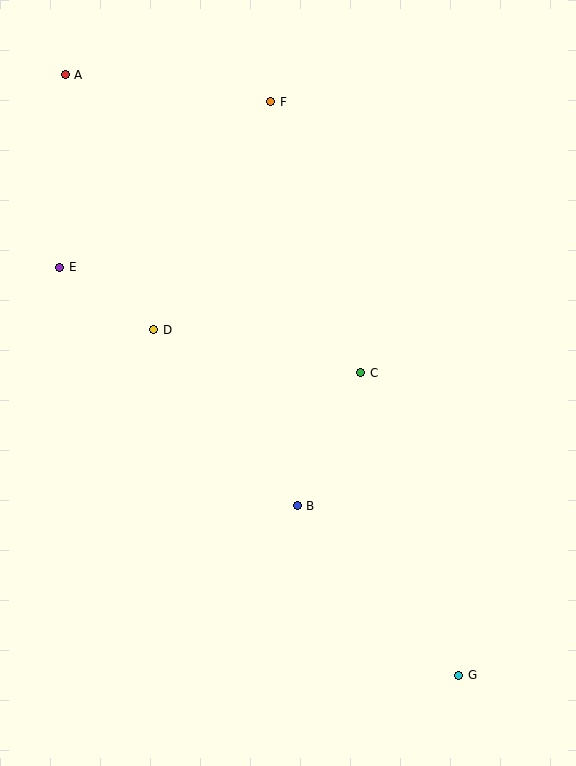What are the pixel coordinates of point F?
Point F is at (271, 102).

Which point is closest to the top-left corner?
Point A is closest to the top-left corner.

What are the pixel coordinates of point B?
Point B is at (297, 506).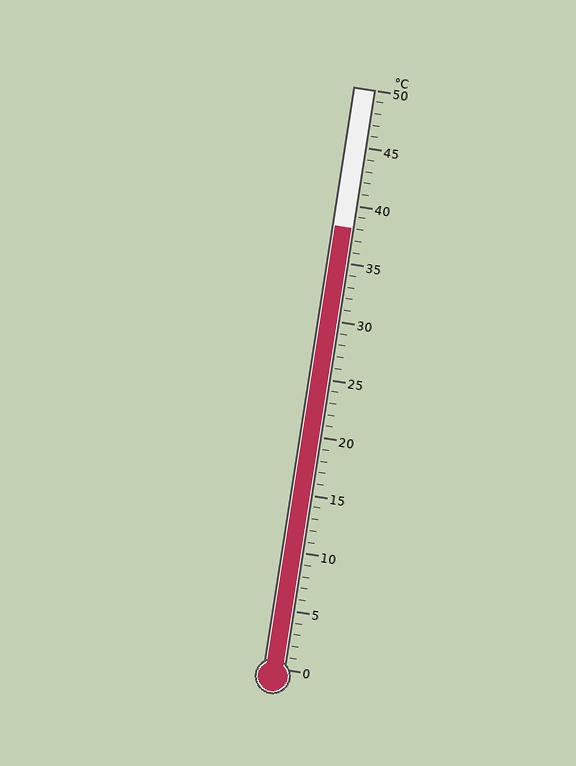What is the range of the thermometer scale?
The thermometer scale ranges from 0°C to 50°C.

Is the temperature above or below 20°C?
The temperature is above 20°C.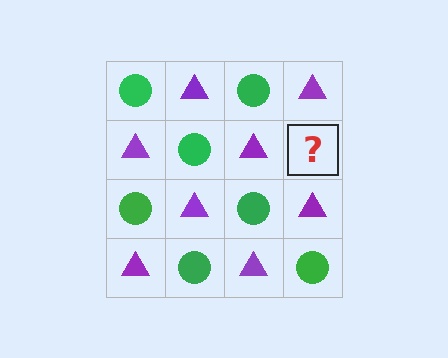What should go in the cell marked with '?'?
The missing cell should contain a green circle.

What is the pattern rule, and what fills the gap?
The rule is that it alternates green circle and purple triangle in a checkerboard pattern. The gap should be filled with a green circle.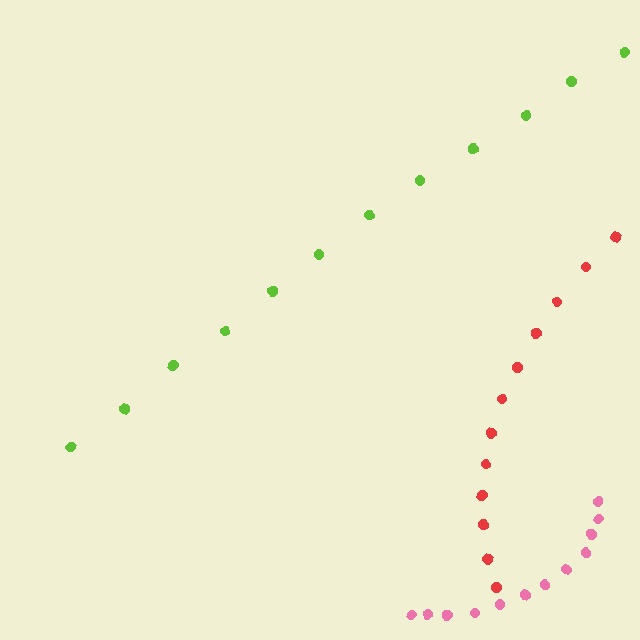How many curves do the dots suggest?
There are 3 distinct paths.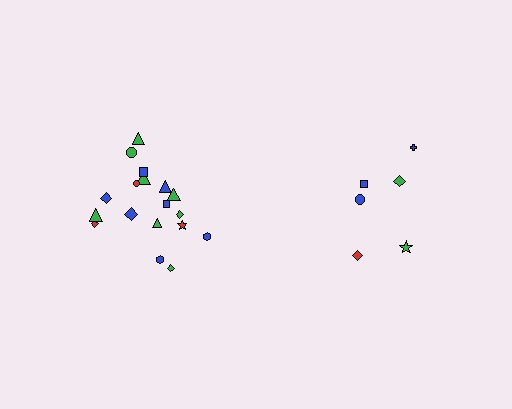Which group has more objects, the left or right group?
The left group.